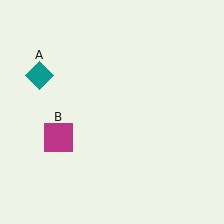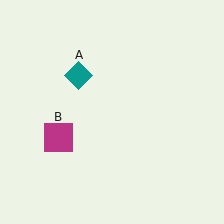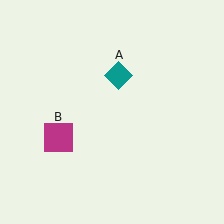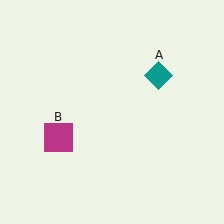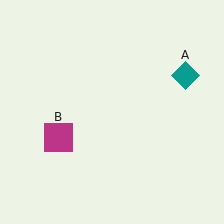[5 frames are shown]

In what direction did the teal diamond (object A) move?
The teal diamond (object A) moved right.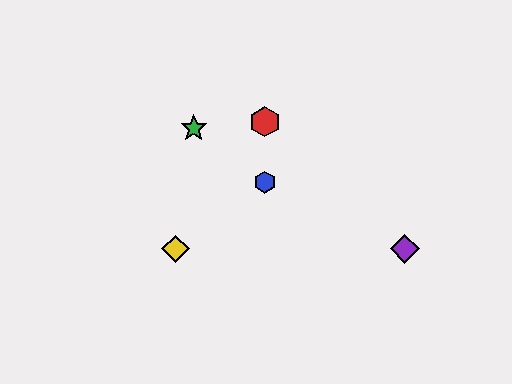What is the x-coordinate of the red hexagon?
The red hexagon is at x≈265.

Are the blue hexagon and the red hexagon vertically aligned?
Yes, both are at x≈265.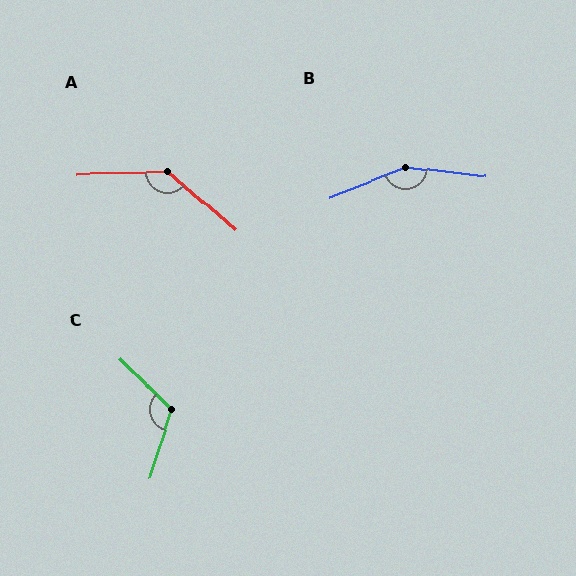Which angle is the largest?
B, at approximately 151 degrees.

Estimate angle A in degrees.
Approximately 138 degrees.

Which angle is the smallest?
C, at approximately 117 degrees.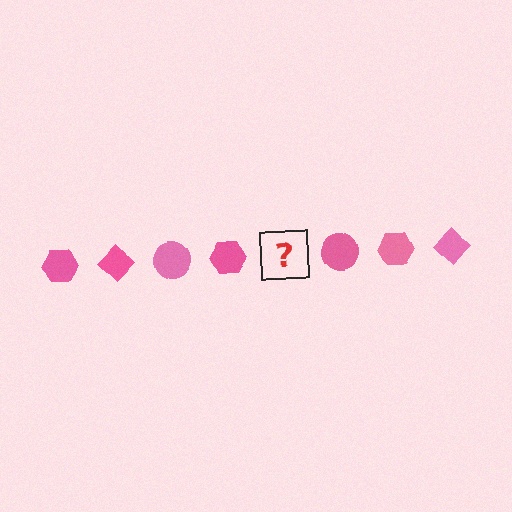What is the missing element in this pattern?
The missing element is a pink diamond.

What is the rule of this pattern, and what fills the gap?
The rule is that the pattern cycles through hexagon, diamond, circle shapes in pink. The gap should be filled with a pink diamond.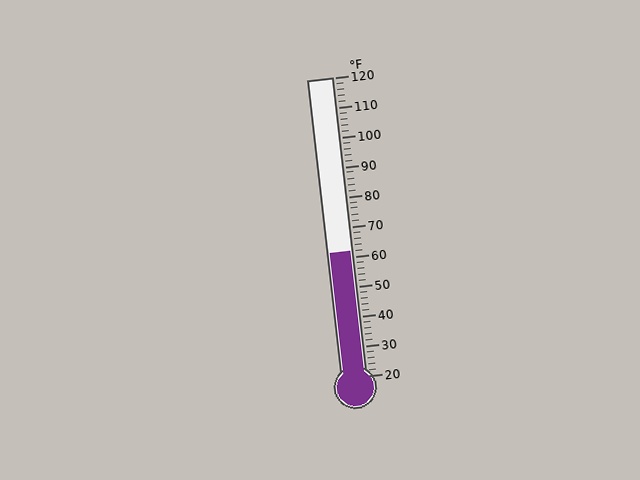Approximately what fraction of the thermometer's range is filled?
The thermometer is filled to approximately 40% of its range.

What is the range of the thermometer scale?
The thermometer scale ranges from 20°F to 120°F.